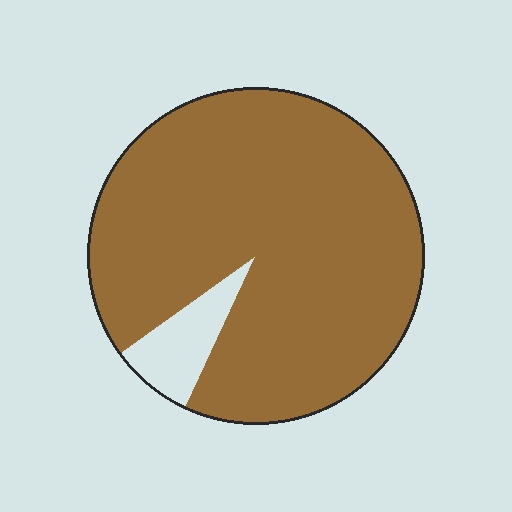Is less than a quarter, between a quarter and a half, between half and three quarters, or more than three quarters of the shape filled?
More than three quarters.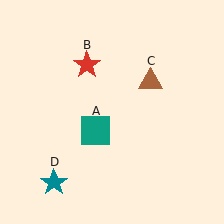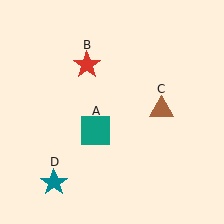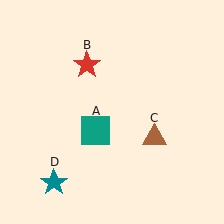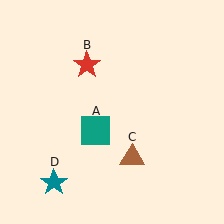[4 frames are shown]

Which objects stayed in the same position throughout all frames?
Teal square (object A) and red star (object B) and teal star (object D) remained stationary.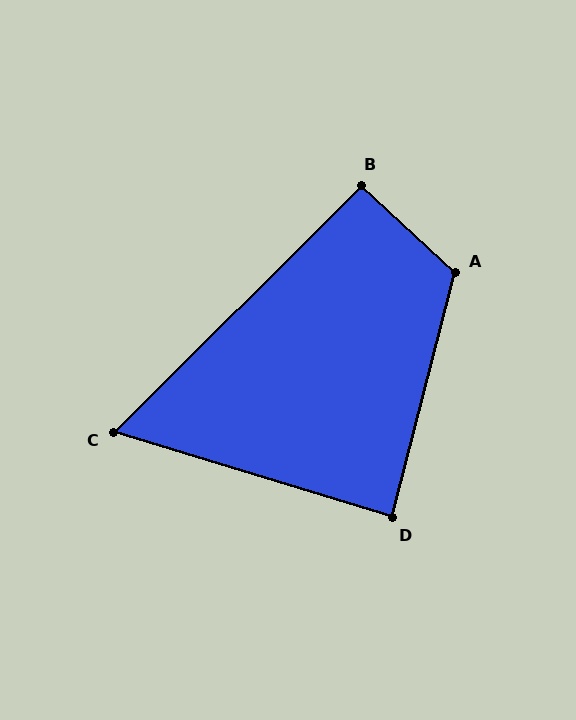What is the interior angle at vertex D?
Approximately 87 degrees (approximately right).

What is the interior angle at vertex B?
Approximately 93 degrees (approximately right).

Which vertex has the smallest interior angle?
C, at approximately 62 degrees.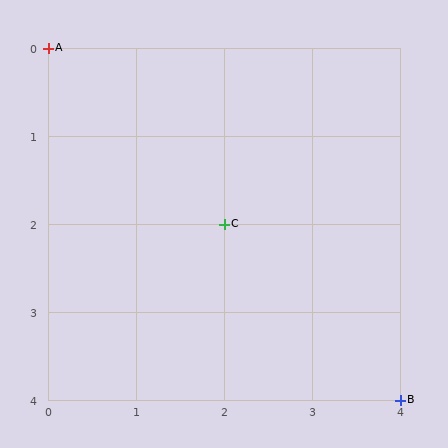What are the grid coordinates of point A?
Point A is at grid coordinates (0, 0).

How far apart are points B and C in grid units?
Points B and C are 2 columns and 2 rows apart (about 2.8 grid units diagonally).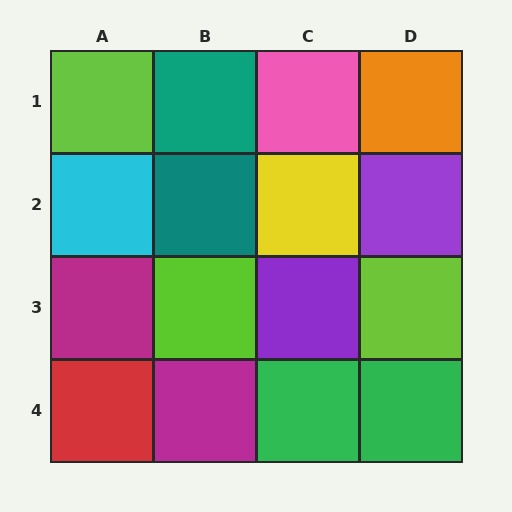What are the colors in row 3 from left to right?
Magenta, lime, purple, lime.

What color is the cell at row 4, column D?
Green.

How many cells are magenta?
2 cells are magenta.